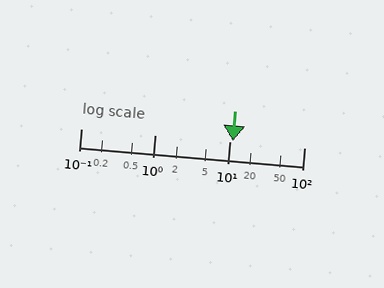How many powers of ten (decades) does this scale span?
The scale spans 3 decades, from 0.1 to 100.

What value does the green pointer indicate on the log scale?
The pointer indicates approximately 11.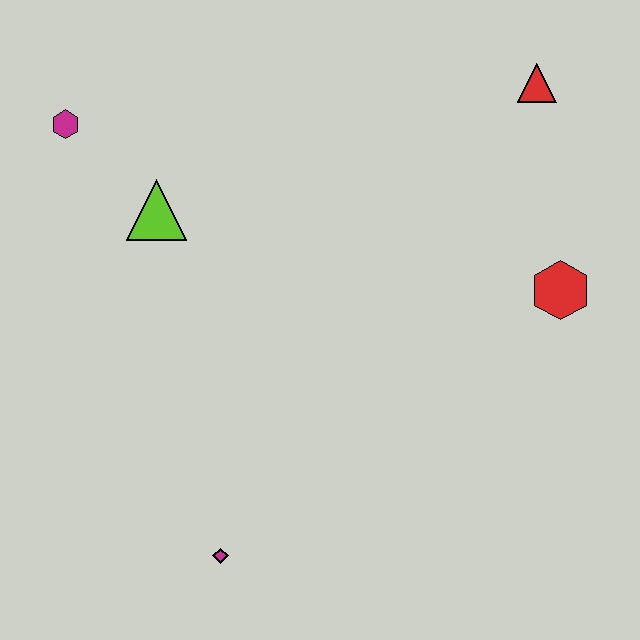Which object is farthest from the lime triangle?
The red hexagon is farthest from the lime triangle.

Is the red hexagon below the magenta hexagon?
Yes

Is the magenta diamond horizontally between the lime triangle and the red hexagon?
Yes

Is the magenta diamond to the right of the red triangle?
No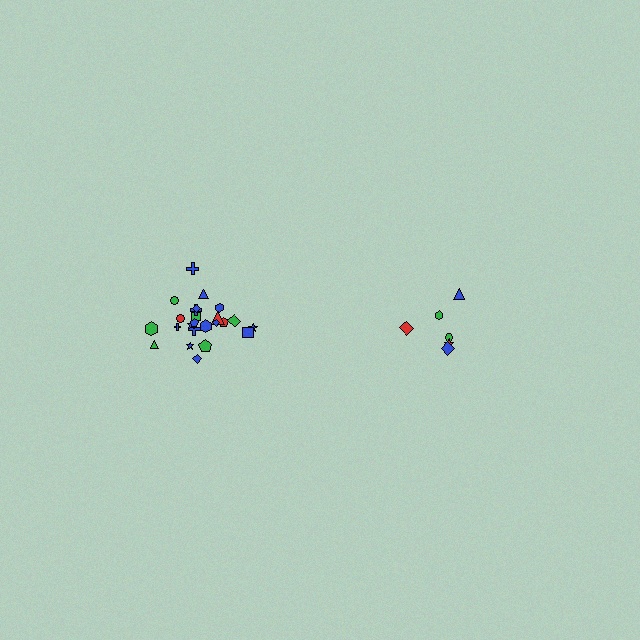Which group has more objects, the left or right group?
The left group.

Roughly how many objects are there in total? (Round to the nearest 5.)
Roughly 30 objects in total.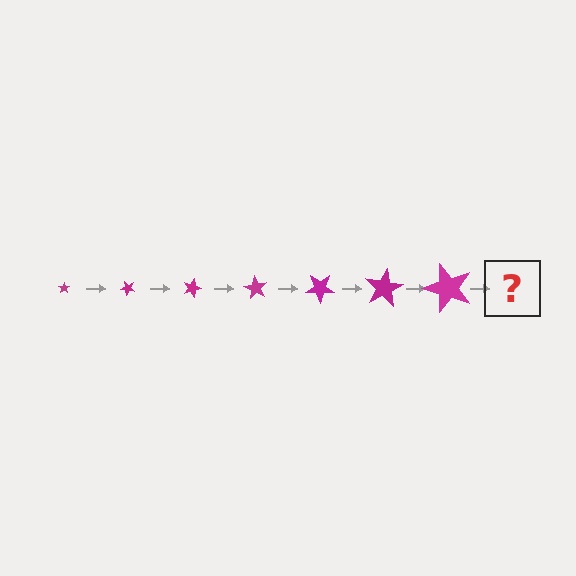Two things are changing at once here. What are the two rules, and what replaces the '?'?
The two rules are that the star grows larger each step and it rotates 45 degrees each step. The '?' should be a star, larger than the previous one and rotated 315 degrees from the start.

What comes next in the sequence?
The next element should be a star, larger than the previous one and rotated 315 degrees from the start.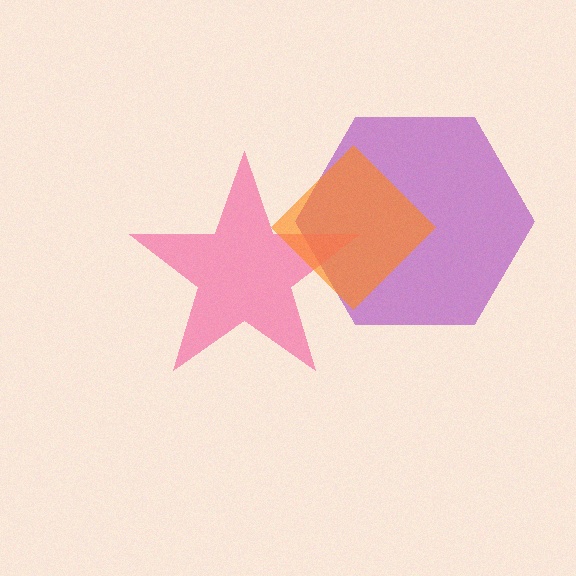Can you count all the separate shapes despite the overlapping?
Yes, there are 3 separate shapes.